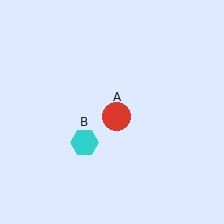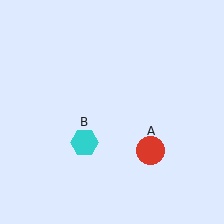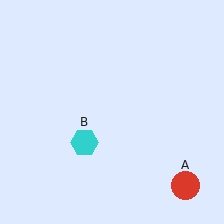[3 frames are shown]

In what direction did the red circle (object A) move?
The red circle (object A) moved down and to the right.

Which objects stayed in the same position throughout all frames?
Cyan hexagon (object B) remained stationary.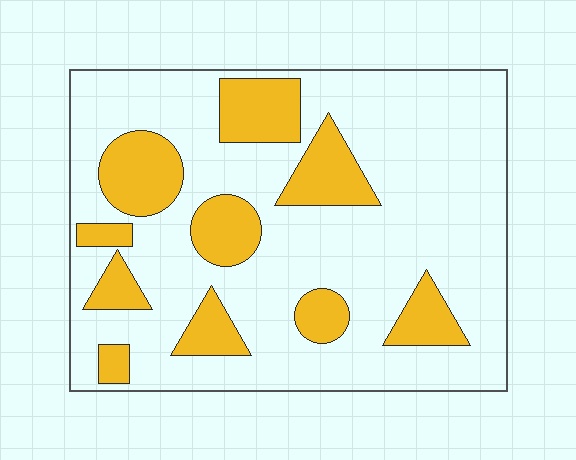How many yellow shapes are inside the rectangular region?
10.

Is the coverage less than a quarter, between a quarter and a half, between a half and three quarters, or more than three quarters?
Less than a quarter.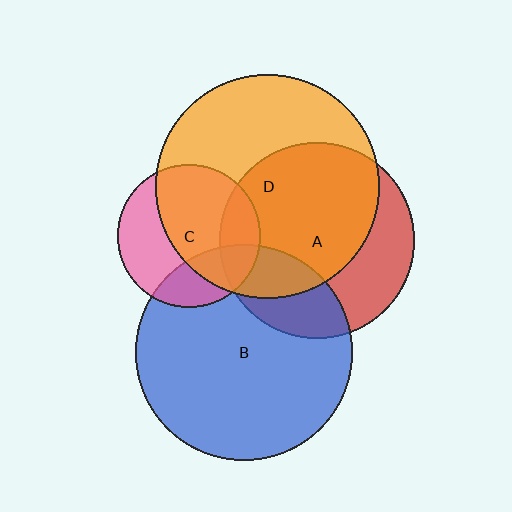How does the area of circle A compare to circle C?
Approximately 1.9 times.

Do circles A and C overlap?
Yes.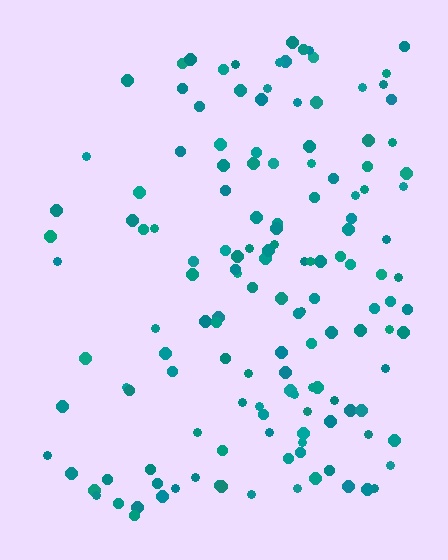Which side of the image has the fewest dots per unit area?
The left.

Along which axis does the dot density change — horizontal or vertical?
Horizontal.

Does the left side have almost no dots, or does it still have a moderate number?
Still a moderate number, just noticeably fewer than the right.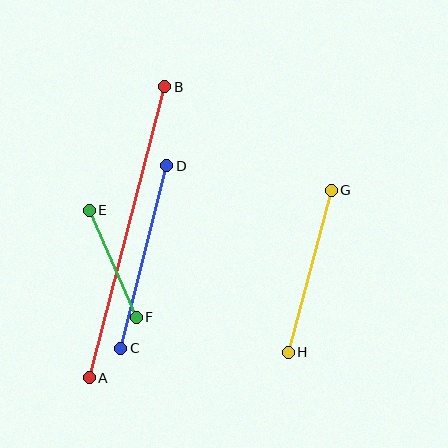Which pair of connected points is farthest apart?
Points A and B are farthest apart.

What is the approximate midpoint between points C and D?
The midpoint is at approximately (144, 257) pixels.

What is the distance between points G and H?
The distance is approximately 168 pixels.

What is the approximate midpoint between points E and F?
The midpoint is at approximately (113, 264) pixels.